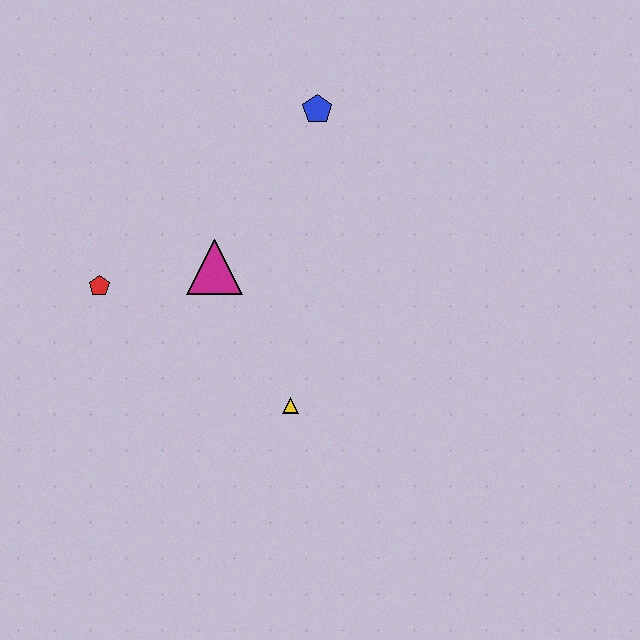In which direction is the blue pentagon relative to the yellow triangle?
The blue pentagon is above the yellow triangle.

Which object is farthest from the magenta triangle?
The blue pentagon is farthest from the magenta triangle.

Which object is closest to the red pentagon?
The magenta triangle is closest to the red pentagon.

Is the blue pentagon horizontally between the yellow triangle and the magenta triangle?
No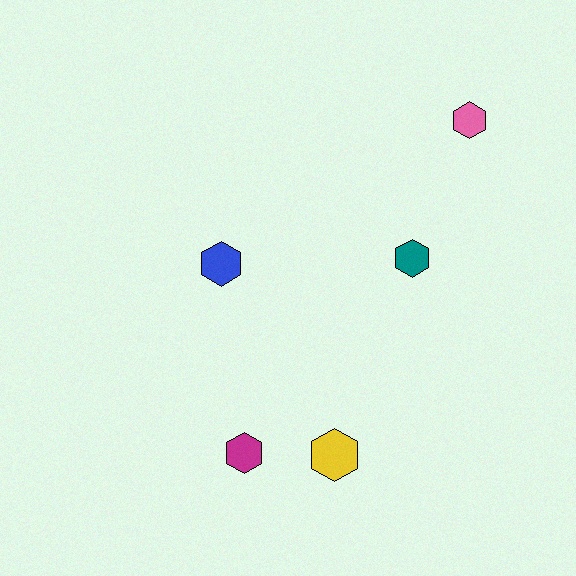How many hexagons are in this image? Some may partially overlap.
There are 5 hexagons.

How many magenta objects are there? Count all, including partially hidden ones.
There is 1 magenta object.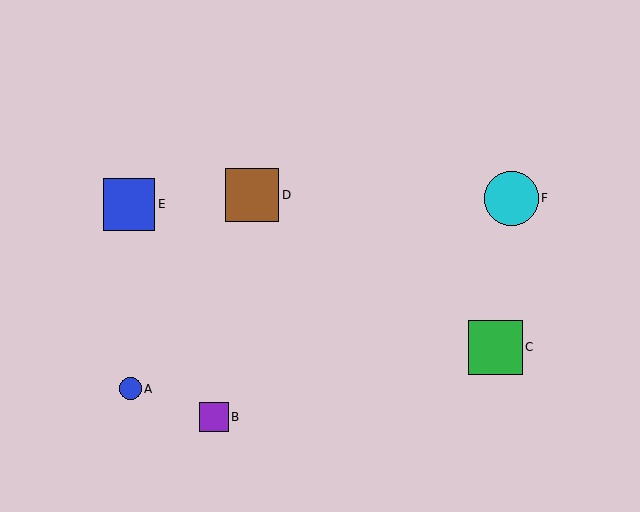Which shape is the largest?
The brown square (labeled D) is the largest.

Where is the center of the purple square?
The center of the purple square is at (214, 417).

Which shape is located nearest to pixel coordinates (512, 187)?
The cyan circle (labeled F) at (512, 198) is nearest to that location.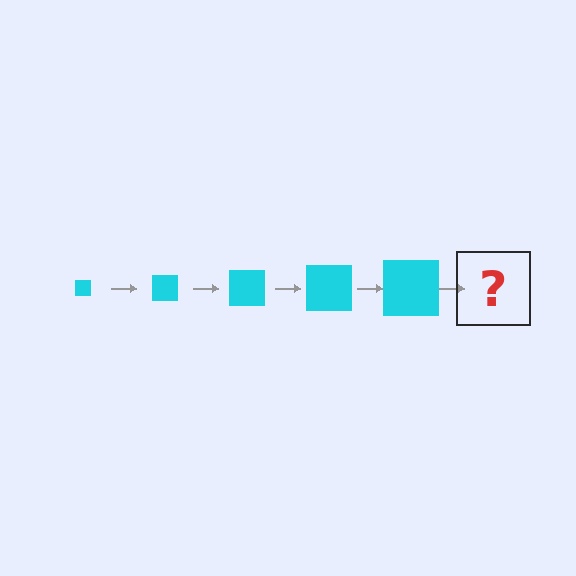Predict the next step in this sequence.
The next step is a cyan square, larger than the previous one.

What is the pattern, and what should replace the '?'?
The pattern is that the square gets progressively larger each step. The '?' should be a cyan square, larger than the previous one.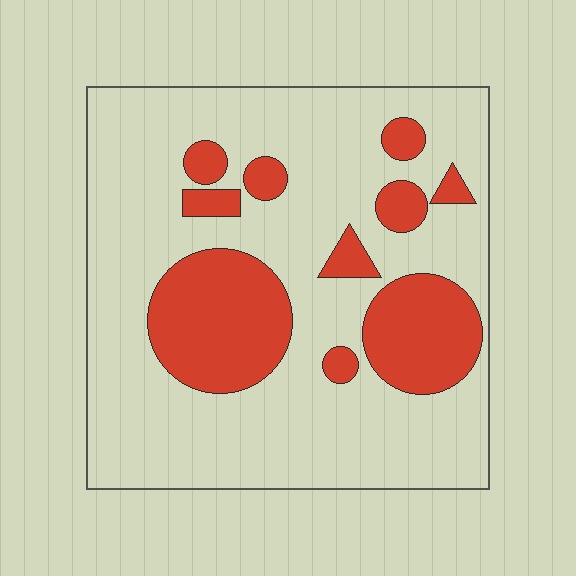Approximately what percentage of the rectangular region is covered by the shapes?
Approximately 25%.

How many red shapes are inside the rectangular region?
10.